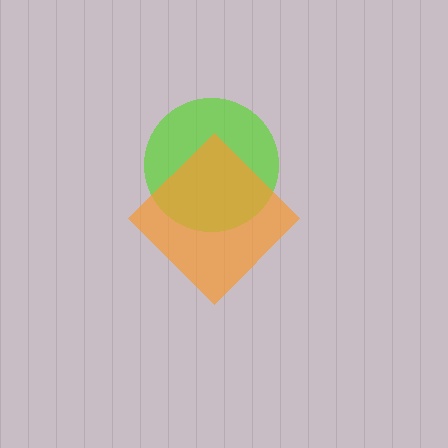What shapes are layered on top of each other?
The layered shapes are: a lime circle, an orange diamond.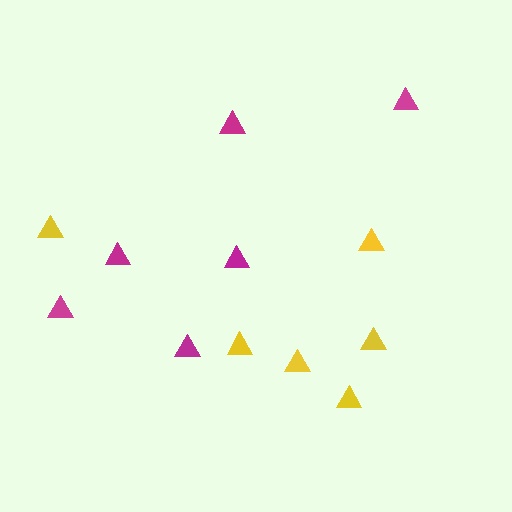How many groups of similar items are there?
There are 2 groups: one group of yellow triangles (6) and one group of magenta triangles (6).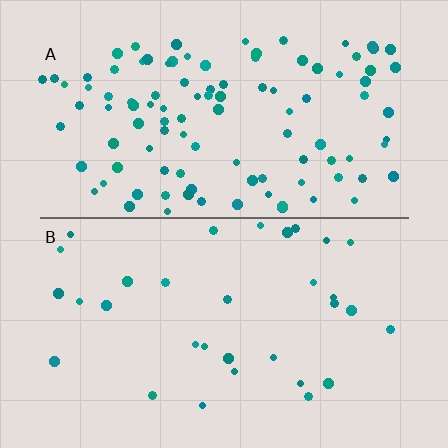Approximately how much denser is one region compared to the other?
Approximately 3.4× — region A over region B.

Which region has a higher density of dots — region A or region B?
A (the top).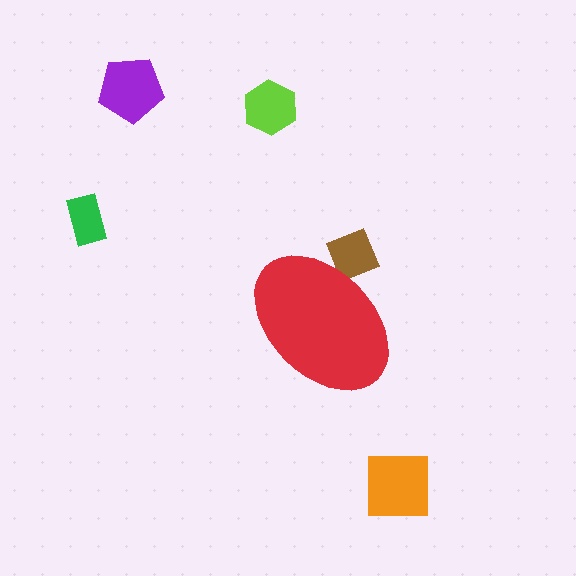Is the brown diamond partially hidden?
Yes, the brown diamond is partially hidden behind the red ellipse.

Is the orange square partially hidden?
No, the orange square is fully visible.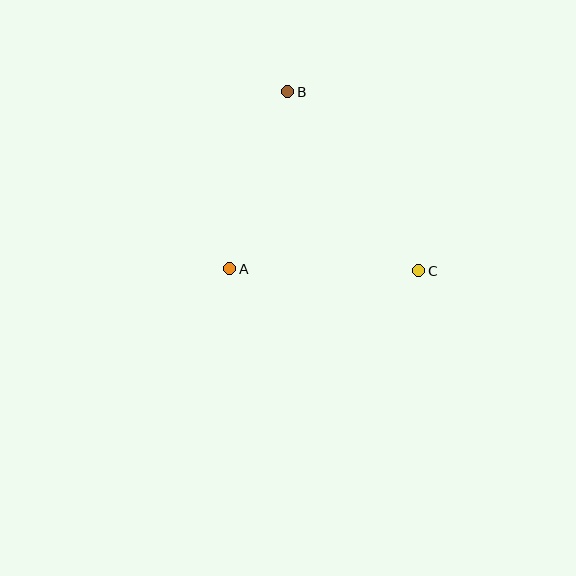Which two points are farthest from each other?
Points B and C are farthest from each other.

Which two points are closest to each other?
Points A and B are closest to each other.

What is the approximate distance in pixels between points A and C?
The distance between A and C is approximately 189 pixels.